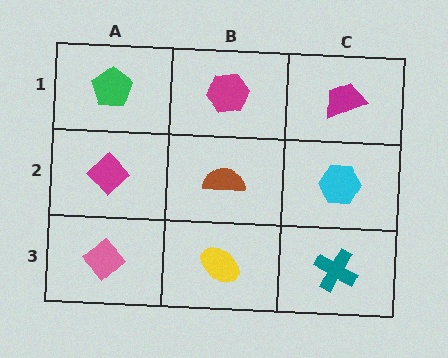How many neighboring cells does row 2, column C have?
3.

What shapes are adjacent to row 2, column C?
A magenta trapezoid (row 1, column C), a teal cross (row 3, column C), a brown semicircle (row 2, column B).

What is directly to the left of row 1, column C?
A magenta hexagon.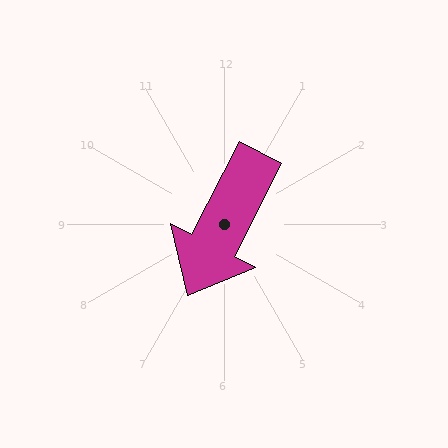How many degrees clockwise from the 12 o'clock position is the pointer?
Approximately 207 degrees.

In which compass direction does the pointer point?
Southwest.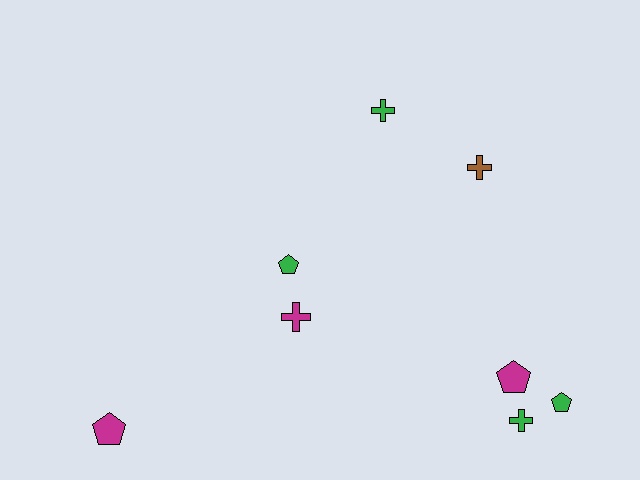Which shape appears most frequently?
Cross, with 4 objects.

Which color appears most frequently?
Green, with 4 objects.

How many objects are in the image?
There are 8 objects.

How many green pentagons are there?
There are 2 green pentagons.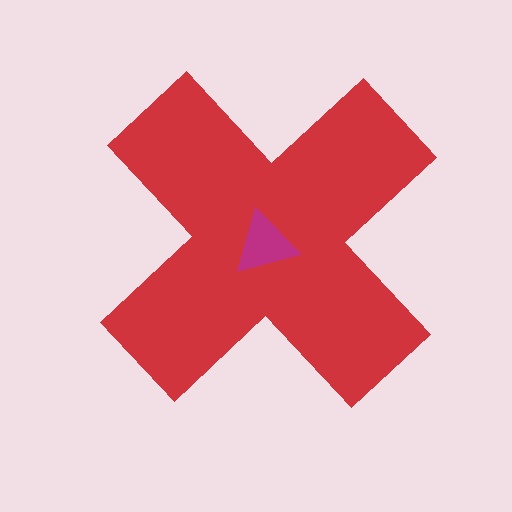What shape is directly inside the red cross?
The magenta triangle.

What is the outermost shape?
The red cross.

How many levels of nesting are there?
2.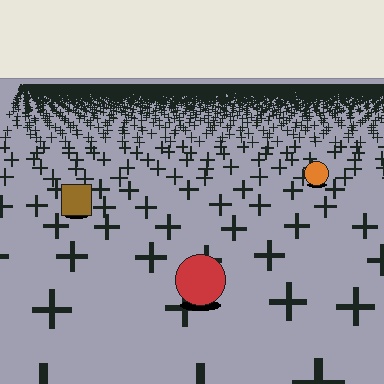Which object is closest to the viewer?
The red circle is closest. The texture marks near it are larger and more spread out.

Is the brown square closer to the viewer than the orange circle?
Yes. The brown square is closer — you can tell from the texture gradient: the ground texture is coarser near it.